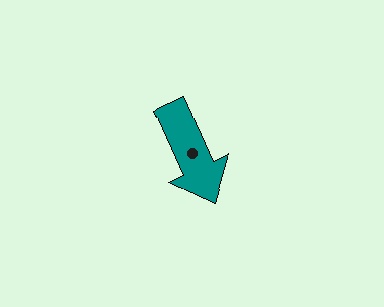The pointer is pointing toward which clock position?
Roughly 5 o'clock.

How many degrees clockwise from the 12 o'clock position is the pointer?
Approximately 156 degrees.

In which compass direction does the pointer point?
Southeast.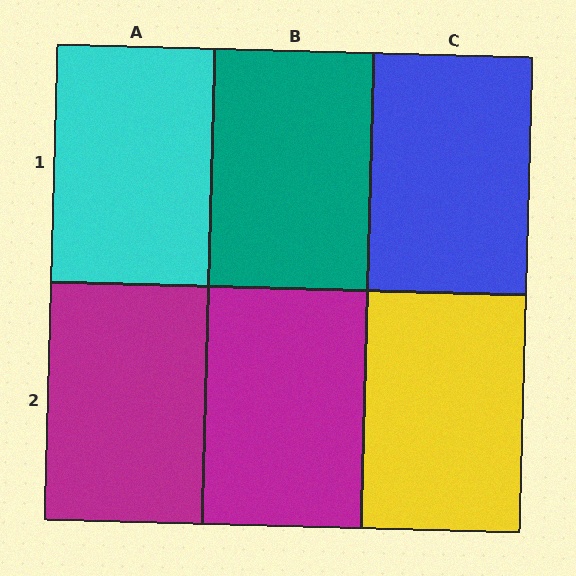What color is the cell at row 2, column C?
Yellow.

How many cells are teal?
1 cell is teal.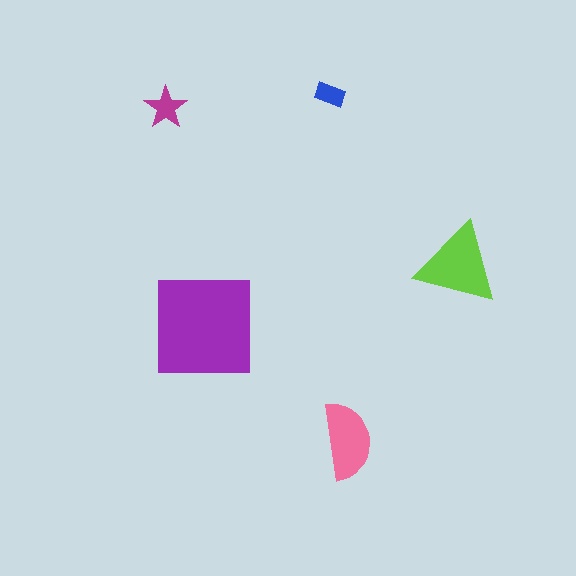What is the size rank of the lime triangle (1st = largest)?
2nd.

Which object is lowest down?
The pink semicircle is bottommost.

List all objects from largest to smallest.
The purple square, the lime triangle, the pink semicircle, the magenta star, the blue rectangle.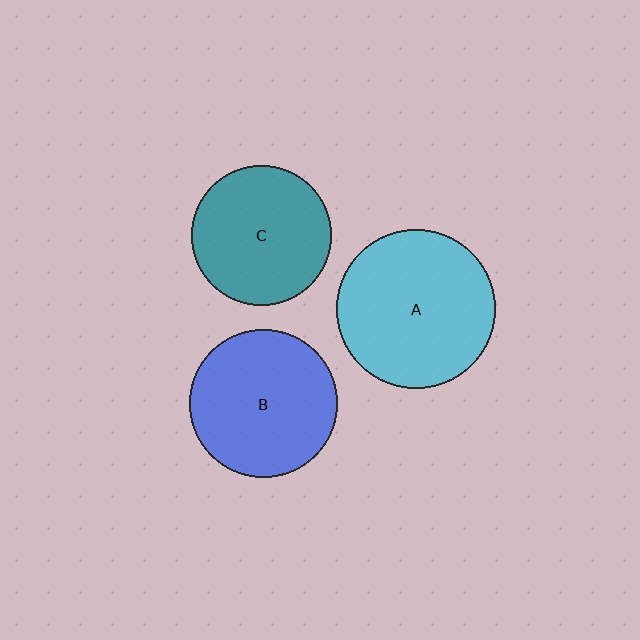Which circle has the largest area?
Circle A (cyan).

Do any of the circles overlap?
No, none of the circles overlap.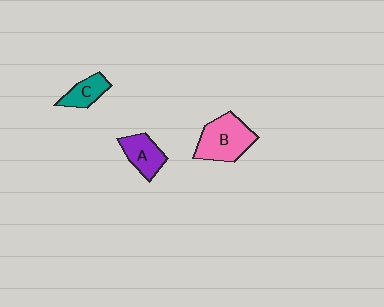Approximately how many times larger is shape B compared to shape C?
Approximately 1.9 times.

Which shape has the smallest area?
Shape C (teal).